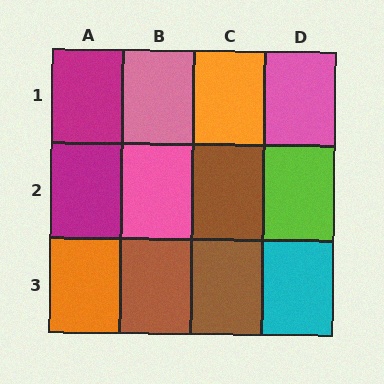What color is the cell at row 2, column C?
Brown.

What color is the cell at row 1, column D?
Pink.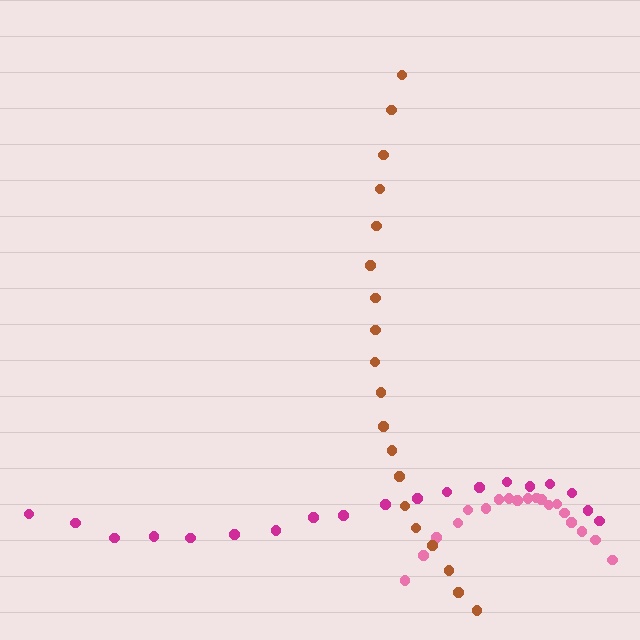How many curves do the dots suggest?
There are 3 distinct paths.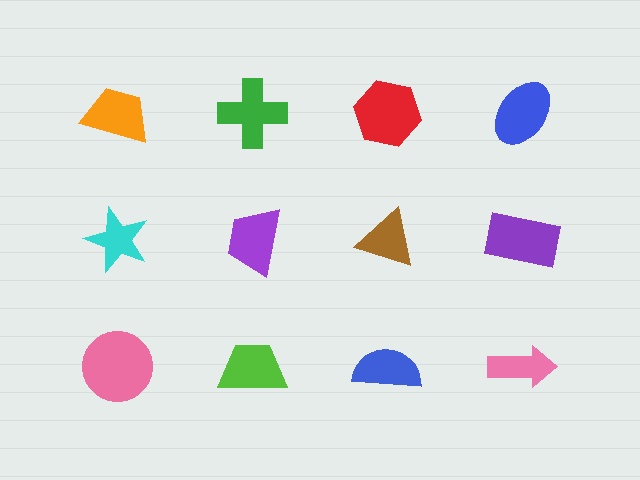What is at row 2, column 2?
A purple trapezoid.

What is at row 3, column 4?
A pink arrow.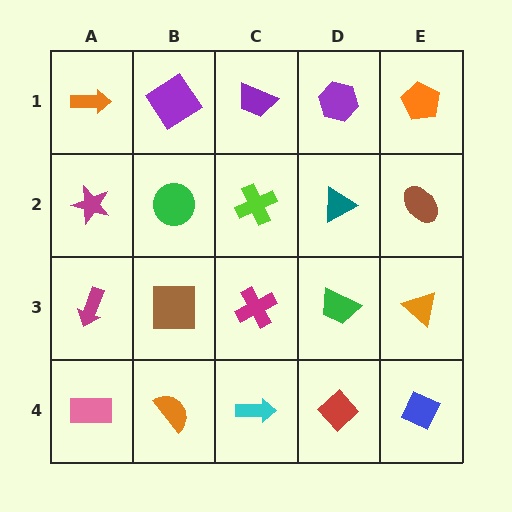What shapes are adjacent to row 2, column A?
An orange arrow (row 1, column A), a magenta arrow (row 3, column A), a green circle (row 2, column B).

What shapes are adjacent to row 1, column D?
A teal triangle (row 2, column D), a purple trapezoid (row 1, column C), an orange pentagon (row 1, column E).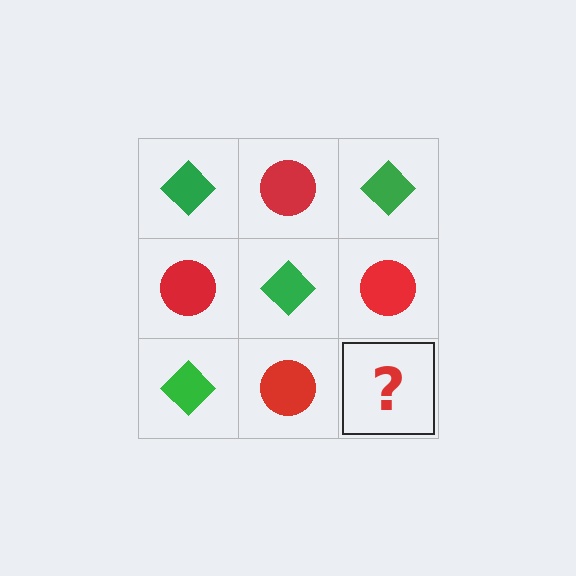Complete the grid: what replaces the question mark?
The question mark should be replaced with a green diamond.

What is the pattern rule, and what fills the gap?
The rule is that it alternates green diamond and red circle in a checkerboard pattern. The gap should be filled with a green diamond.